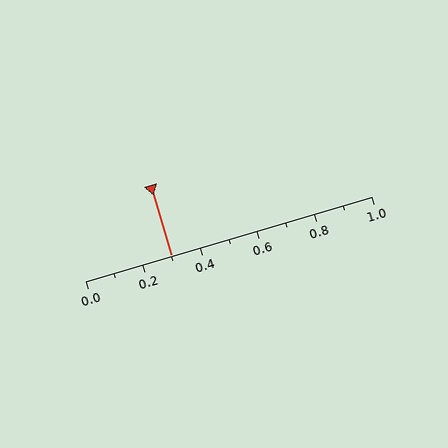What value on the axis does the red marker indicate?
The marker indicates approximately 0.3.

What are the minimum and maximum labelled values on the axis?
The axis runs from 0.0 to 1.0.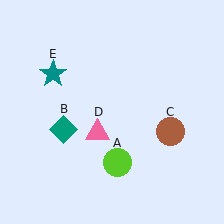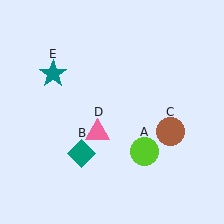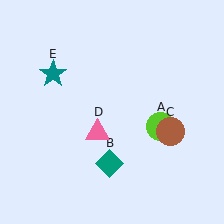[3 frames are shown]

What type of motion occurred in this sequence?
The lime circle (object A), teal diamond (object B) rotated counterclockwise around the center of the scene.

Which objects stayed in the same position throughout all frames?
Brown circle (object C) and pink triangle (object D) and teal star (object E) remained stationary.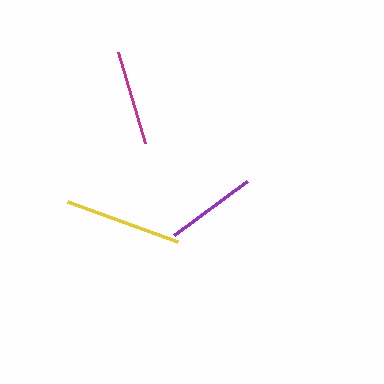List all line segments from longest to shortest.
From longest to shortest: yellow, magenta, purple.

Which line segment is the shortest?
The purple line is the shortest at approximately 91 pixels.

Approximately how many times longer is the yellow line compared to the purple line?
The yellow line is approximately 1.3 times the length of the purple line.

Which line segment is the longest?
The yellow line is the longest at approximately 116 pixels.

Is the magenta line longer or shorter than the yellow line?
The yellow line is longer than the magenta line.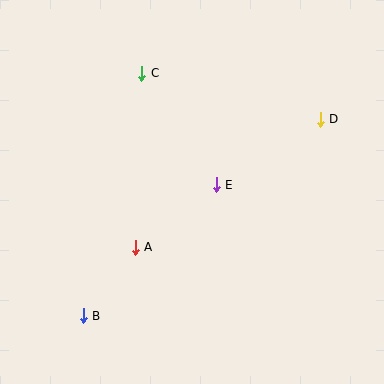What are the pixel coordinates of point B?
Point B is at (83, 316).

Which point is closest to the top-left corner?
Point C is closest to the top-left corner.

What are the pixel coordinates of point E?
Point E is at (216, 185).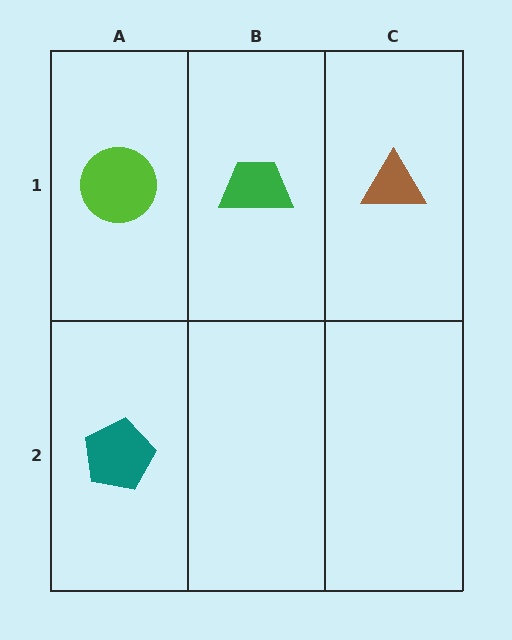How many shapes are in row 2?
1 shape.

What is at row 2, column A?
A teal pentagon.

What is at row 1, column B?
A green trapezoid.